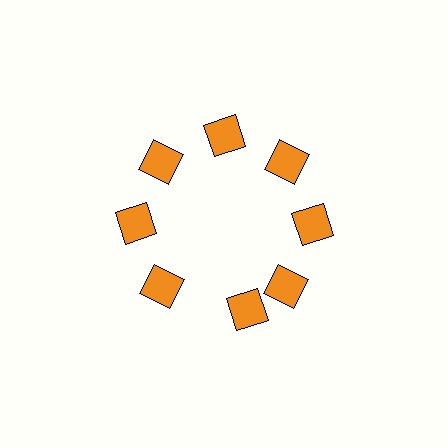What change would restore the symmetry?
The symmetry would be restored by rotating it back into even spacing with its neighbors so that all 8 squares sit at equal angles and equal distance from the center.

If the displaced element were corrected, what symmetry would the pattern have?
It would have 8-fold rotational symmetry — the pattern would map onto itself every 45 degrees.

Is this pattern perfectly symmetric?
No. The 8 orange squares are arranged in a ring, but one element near the 6 o'clock position is rotated out of alignment along the ring, breaking the 8-fold rotational symmetry.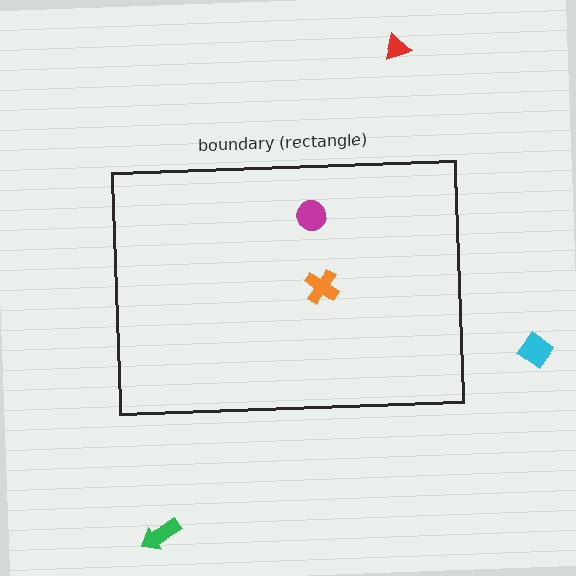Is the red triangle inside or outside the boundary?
Outside.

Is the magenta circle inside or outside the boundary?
Inside.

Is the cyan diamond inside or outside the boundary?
Outside.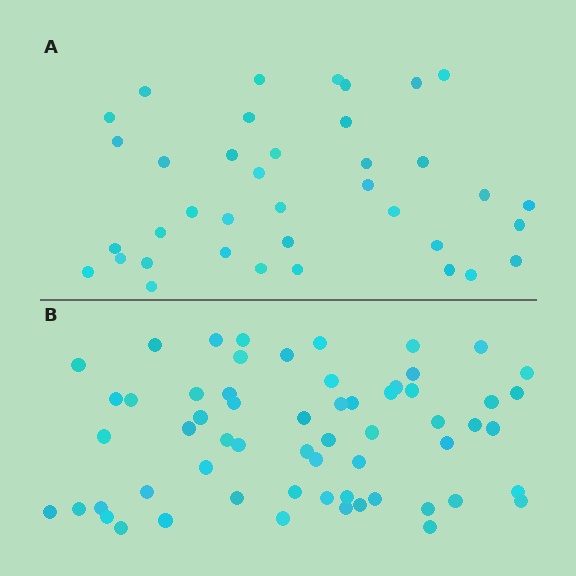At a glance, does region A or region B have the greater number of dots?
Region B (the bottom region) has more dots.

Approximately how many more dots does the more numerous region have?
Region B has approximately 20 more dots than region A.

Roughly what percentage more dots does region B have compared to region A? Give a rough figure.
About 60% more.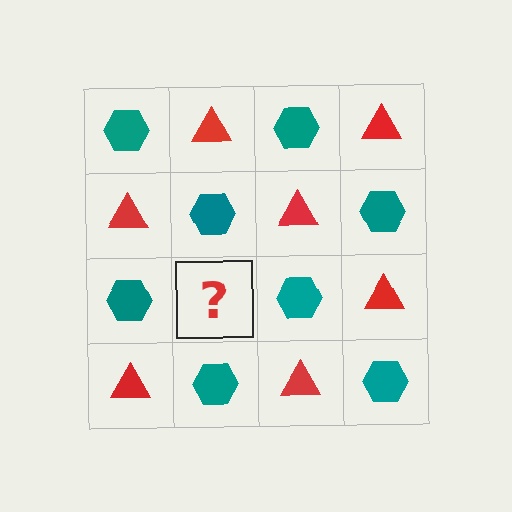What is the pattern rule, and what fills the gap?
The rule is that it alternates teal hexagon and red triangle in a checkerboard pattern. The gap should be filled with a red triangle.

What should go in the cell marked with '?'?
The missing cell should contain a red triangle.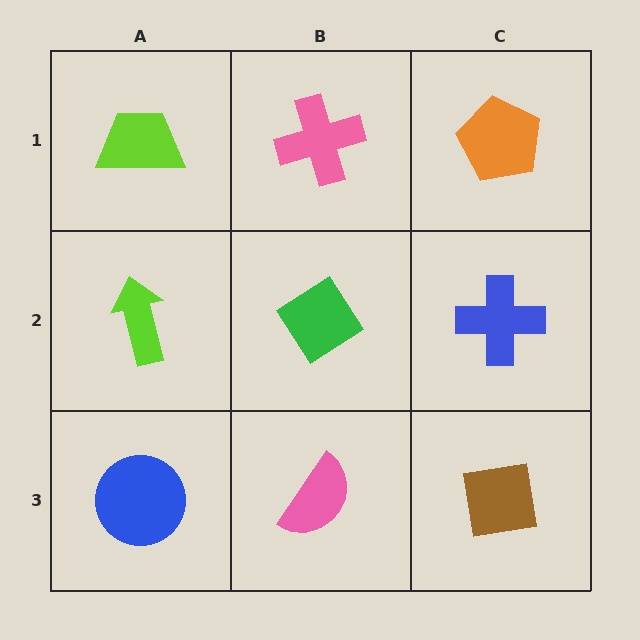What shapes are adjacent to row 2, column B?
A pink cross (row 1, column B), a pink semicircle (row 3, column B), a lime arrow (row 2, column A), a blue cross (row 2, column C).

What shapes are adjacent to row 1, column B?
A green diamond (row 2, column B), a lime trapezoid (row 1, column A), an orange pentagon (row 1, column C).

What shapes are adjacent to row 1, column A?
A lime arrow (row 2, column A), a pink cross (row 1, column B).